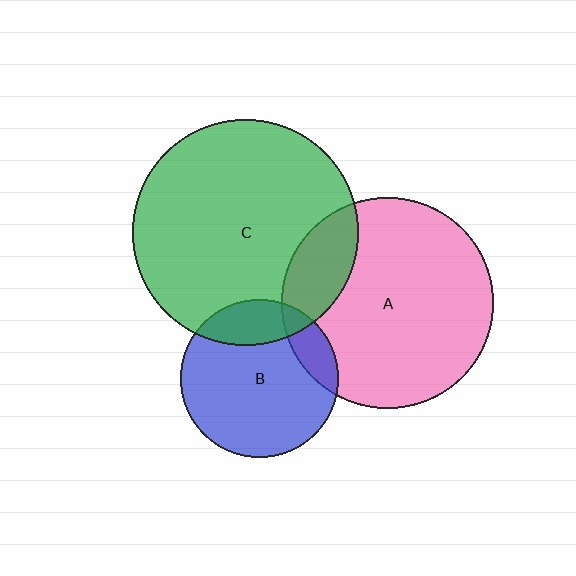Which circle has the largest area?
Circle C (green).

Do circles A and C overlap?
Yes.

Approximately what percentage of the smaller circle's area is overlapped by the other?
Approximately 20%.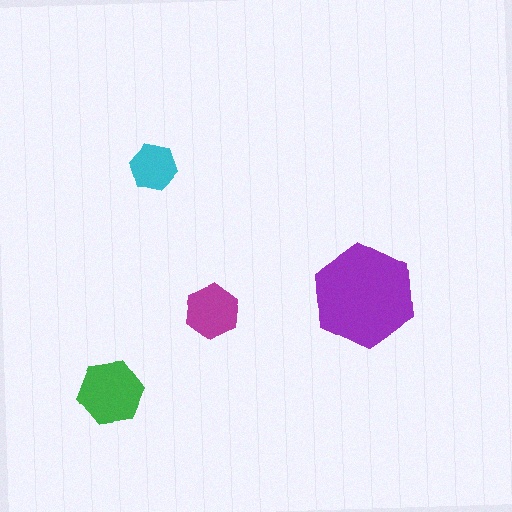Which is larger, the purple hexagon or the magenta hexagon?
The purple one.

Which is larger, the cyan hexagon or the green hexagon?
The green one.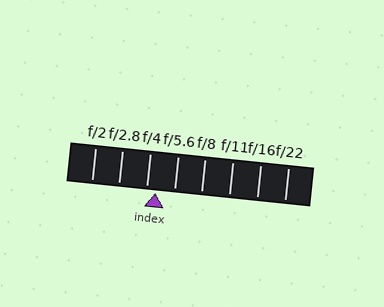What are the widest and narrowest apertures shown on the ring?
The widest aperture shown is f/2 and the narrowest is f/22.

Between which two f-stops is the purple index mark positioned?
The index mark is between f/4 and f/5.6.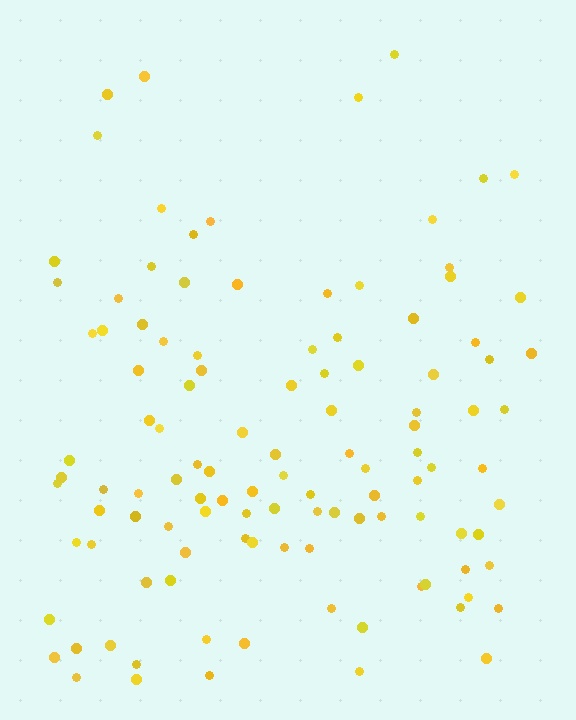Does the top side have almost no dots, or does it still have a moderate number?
Still a moderate number, just noticeably fewer than the bottom.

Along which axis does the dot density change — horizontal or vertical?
Vertical.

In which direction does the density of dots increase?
From top to bottom, with the bottom side densest.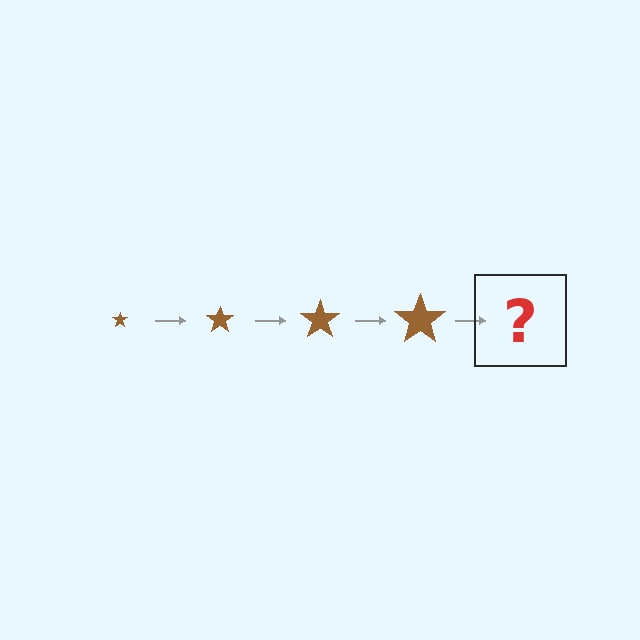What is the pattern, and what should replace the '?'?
The pattern is that the star gets progressively larger each step. The '?' should be a brown star, larger than the previous one.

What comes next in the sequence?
The next element should be a brown star, larger than the previous one.